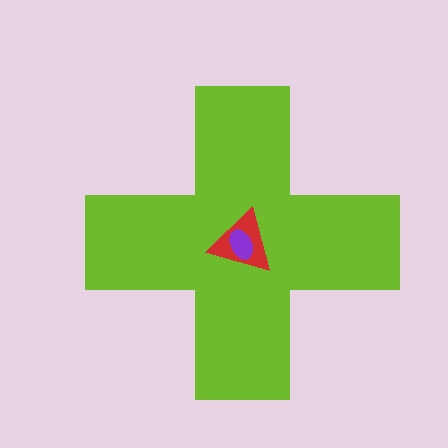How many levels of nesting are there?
3.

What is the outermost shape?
The lime cross.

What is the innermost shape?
The purple ellipse.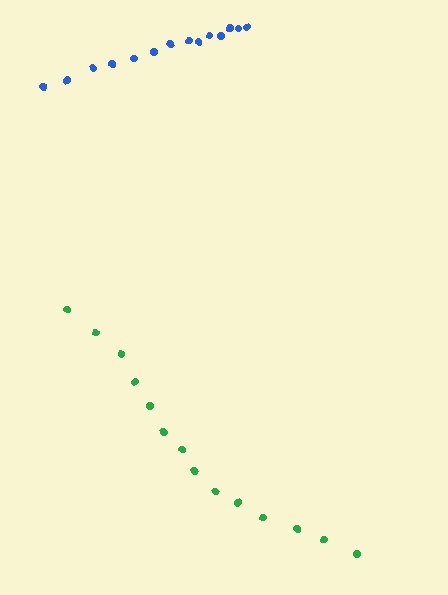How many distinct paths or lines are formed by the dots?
There are 2 distinct paths.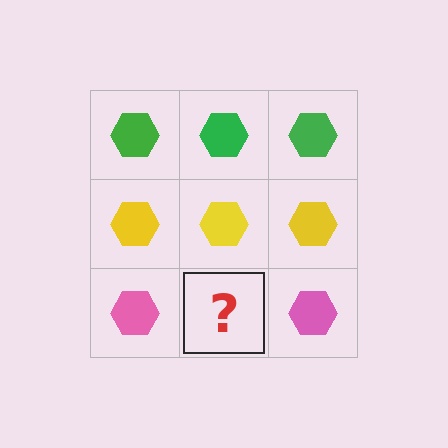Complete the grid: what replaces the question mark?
The question mark should be replaced with a pink hexagon.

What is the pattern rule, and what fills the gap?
The rule is that each row has a consistent color. The gap should be filled with a pink hexagon.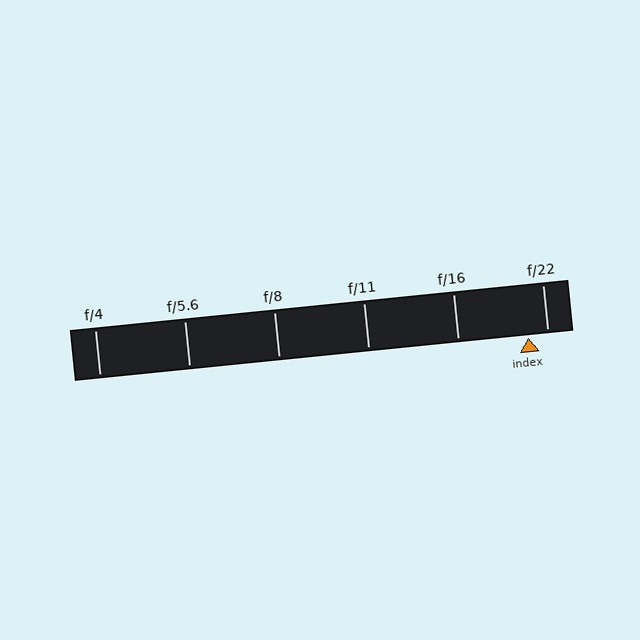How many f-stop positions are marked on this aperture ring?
There are 6 f-stop positions marked.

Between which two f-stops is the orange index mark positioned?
The index mark is between f/16 and f/22.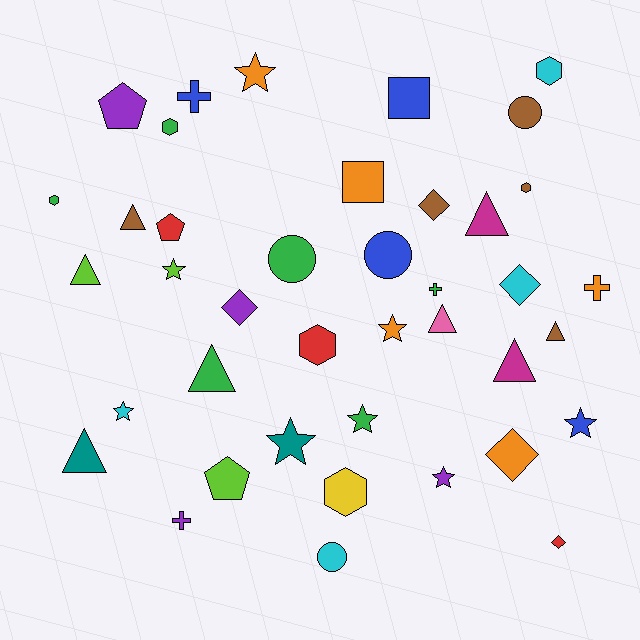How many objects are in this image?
There are 40 objects.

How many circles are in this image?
There are 4 circles.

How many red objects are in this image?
There are 3 red objects.